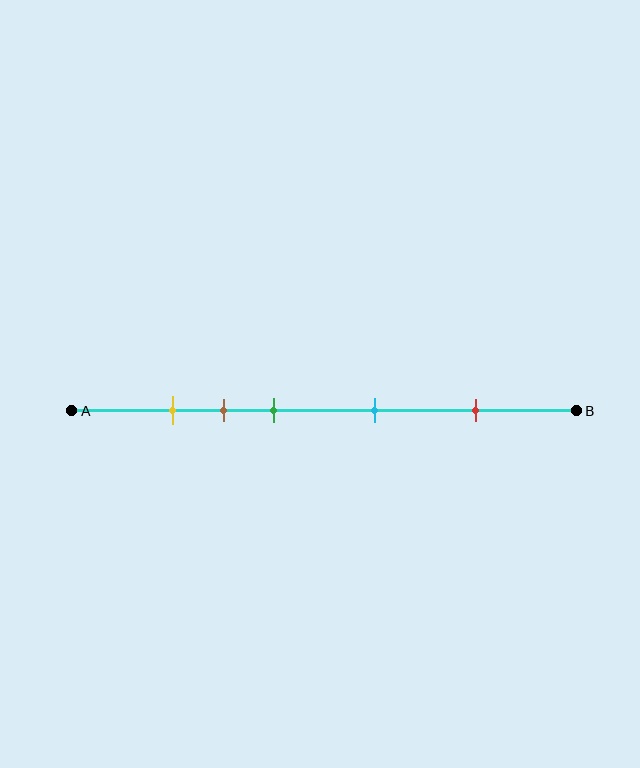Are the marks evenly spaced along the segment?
No, the marks are not evenly spaced.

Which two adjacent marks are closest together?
The yellow and brown marks are the closest adjacent pair.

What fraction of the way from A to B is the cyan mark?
The cyan mark is approximately 60% (0.6) of the way from A to B.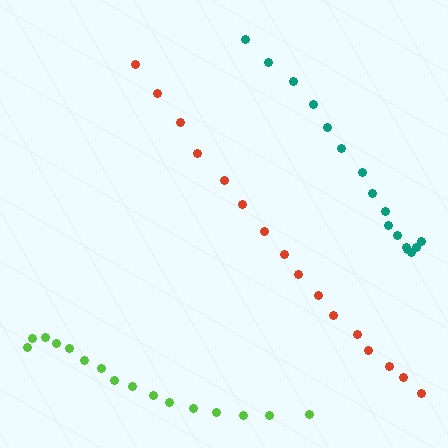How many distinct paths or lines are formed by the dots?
There are 3 distinct paths.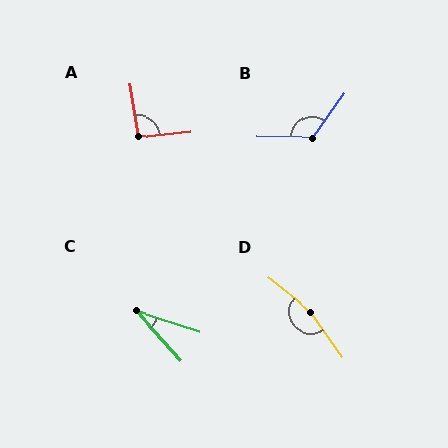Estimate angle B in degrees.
Approximately 125 degrees.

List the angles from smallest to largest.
C (30°), A (93°), B (125°), D (164°).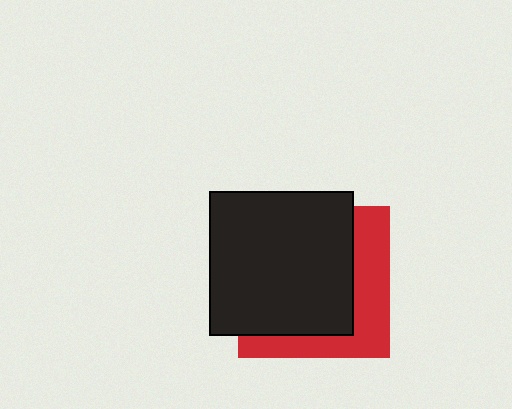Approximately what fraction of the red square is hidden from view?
Roughly 65% of the red square is hidden behind the black square.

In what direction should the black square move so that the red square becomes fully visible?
The black square should move toward the upper-left. That is the shortest direction to clear the overlap and leave the red square fully visible.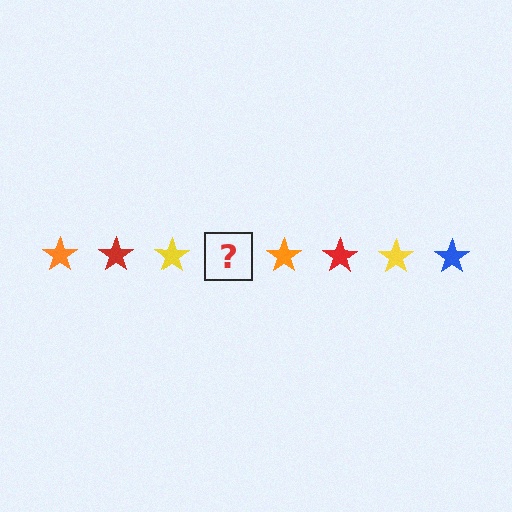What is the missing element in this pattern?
The missing element is a blue star.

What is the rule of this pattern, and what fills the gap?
The rule is that the pattern cycles through orange, red, yellow, blue stars. The gap should be filled with a blue star.